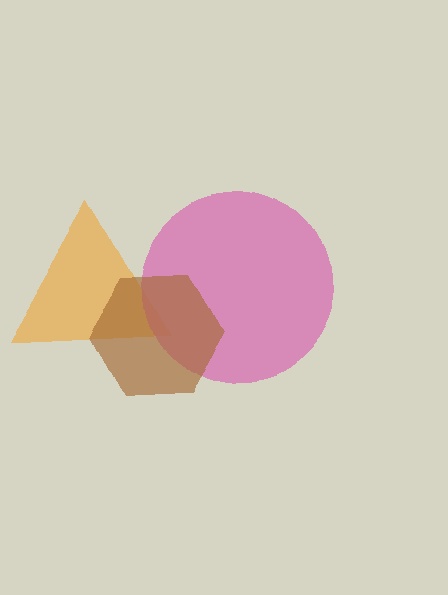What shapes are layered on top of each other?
The layered shapes are: an orange triangle, a pink circle, a brown hexagon.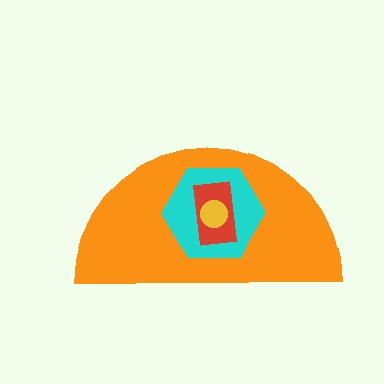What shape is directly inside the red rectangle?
The yellow circle.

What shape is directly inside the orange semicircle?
The cyan hexagon.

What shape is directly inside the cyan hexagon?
The red rectangle.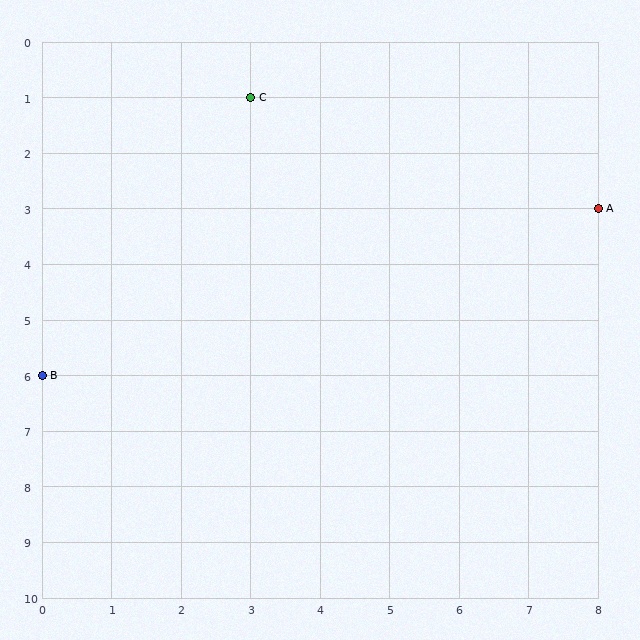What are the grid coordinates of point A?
Point A is at grid coordinates (8, 3).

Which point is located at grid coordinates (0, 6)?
Point B is at (0, 6).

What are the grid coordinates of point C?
Point C is at grid coordinates (3, 1).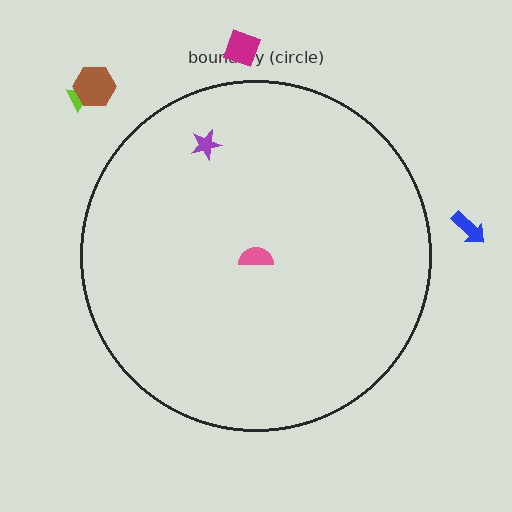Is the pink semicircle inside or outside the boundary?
Inside.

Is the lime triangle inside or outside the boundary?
Outside.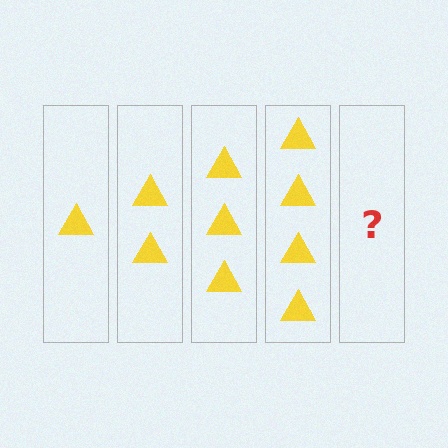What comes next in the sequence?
The next element should be 5 triangles.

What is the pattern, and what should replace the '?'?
The pattern is that each step adds one more triangle. The '?' should be 5 triangles.